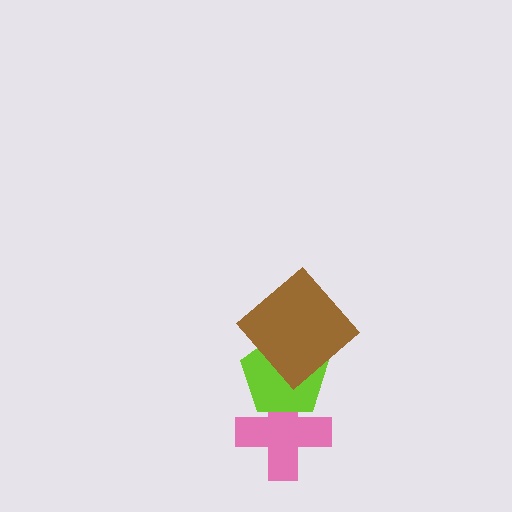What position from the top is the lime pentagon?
The lime pentagon is 2nd from the top.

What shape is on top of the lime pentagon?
The brown diamond is on top of the lime pentagon.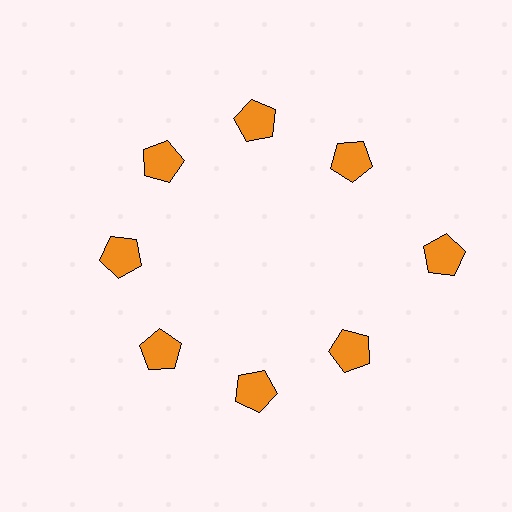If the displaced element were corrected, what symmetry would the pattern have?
It would have 8-fold rotational symmetry — the pattern would map onto itself every 45 degrees.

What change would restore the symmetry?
The symmetry would be restored by moving it inward, back onto the ring so that all 8 pentagons sit at equal angles and equal distance from the center.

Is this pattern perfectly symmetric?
No. The 8 orange pentagons are arranged in a ring, but one element near the 3 o'clock position is pushed outward from the center, breaking the 8-fold rotational symmetry.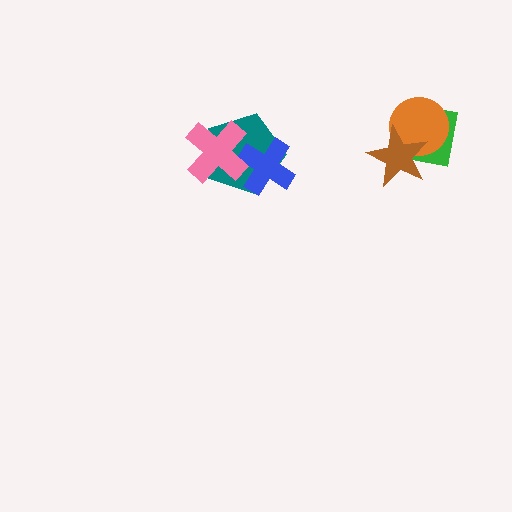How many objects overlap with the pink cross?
2 objects overlap with the pink cross.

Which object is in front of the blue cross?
The pink cross is in front of the blue cross.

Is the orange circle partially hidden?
Yes, it is partially covered by another shape.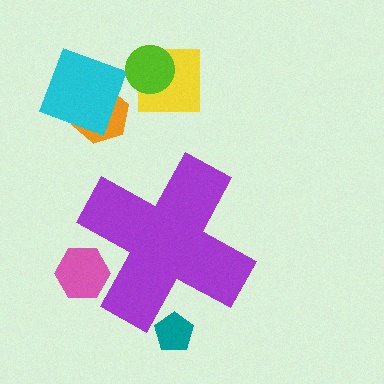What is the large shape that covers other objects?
A purple cross.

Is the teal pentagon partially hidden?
Yes, the teal pentagon is partially hidden behind the purple cross.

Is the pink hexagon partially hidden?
Yes, the pink hexagon is partially hidden behind the purple cross.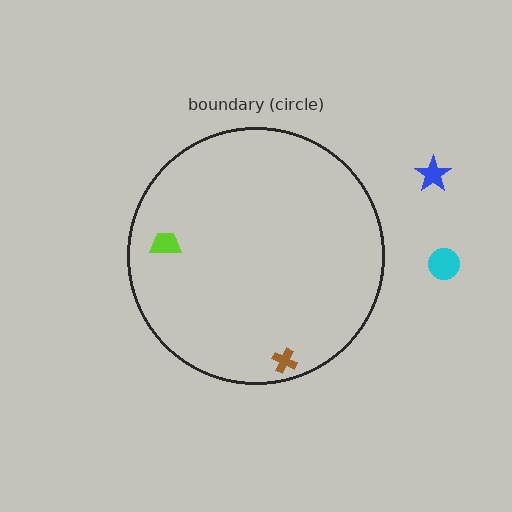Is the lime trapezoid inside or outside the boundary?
Inside.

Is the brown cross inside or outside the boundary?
Inside.